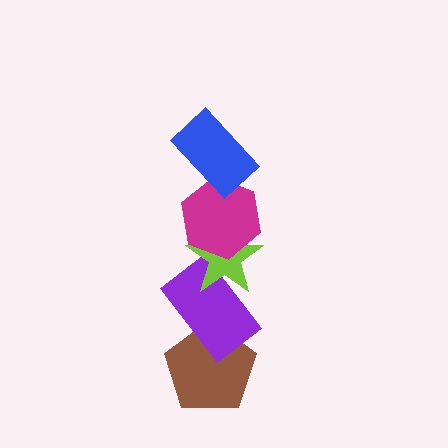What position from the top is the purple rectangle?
The purple rectangle is 4th from the top.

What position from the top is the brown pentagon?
The brown pentagon is 5th from the top.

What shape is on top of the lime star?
The magenta hexagon is on top of the lime star.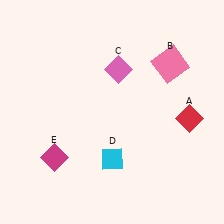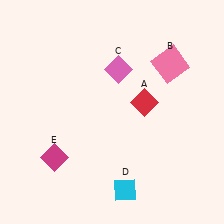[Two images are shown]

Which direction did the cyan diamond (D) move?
The cyan diamond (D) moved down.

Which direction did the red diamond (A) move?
The red diamond (A) moved left.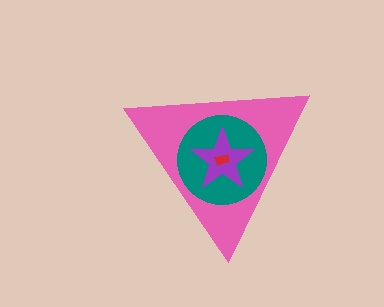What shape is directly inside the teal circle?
The purple star.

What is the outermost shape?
The pink triangle.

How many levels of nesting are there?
4.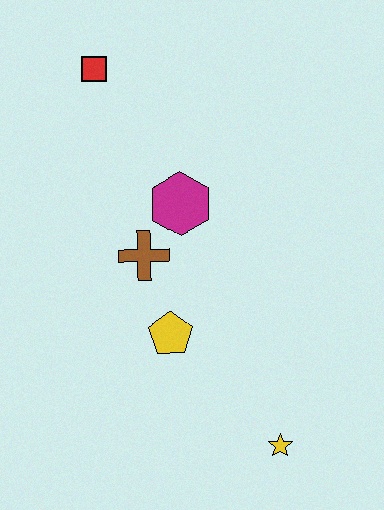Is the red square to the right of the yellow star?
No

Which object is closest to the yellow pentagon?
The brown cross is closest to the yellow pentagon.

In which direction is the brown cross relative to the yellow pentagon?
The brown cross is above the yellow pentagon.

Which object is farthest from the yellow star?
The red square is farthest from the yellow star.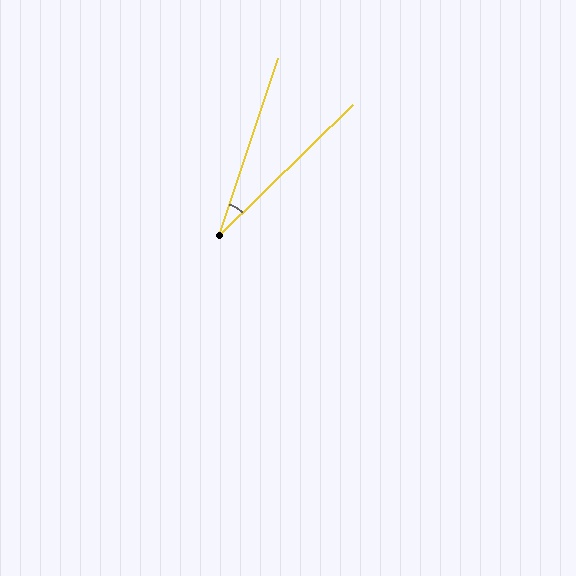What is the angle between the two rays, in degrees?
Approximately 27 degrees.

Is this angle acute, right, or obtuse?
It is acute.